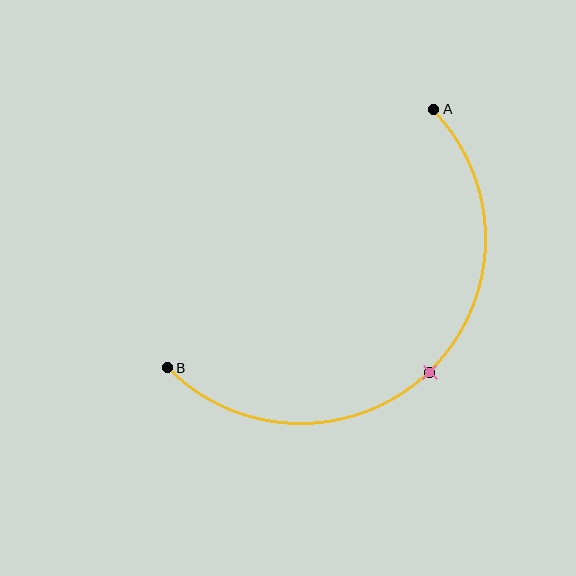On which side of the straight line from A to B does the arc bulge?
The arc bulges below and to the right of the straight line connecting A and B.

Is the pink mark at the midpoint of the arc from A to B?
Yes. The pink mark lies on the arc at equal arc-length from both A and B — it is the arc midpoint.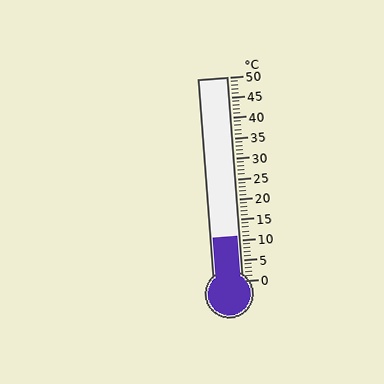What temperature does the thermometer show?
The thermometer shows approximately 11°C.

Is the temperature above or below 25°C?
The temperature is below 25°C.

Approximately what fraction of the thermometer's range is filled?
The thermometer is filled to approximately 20% of its range.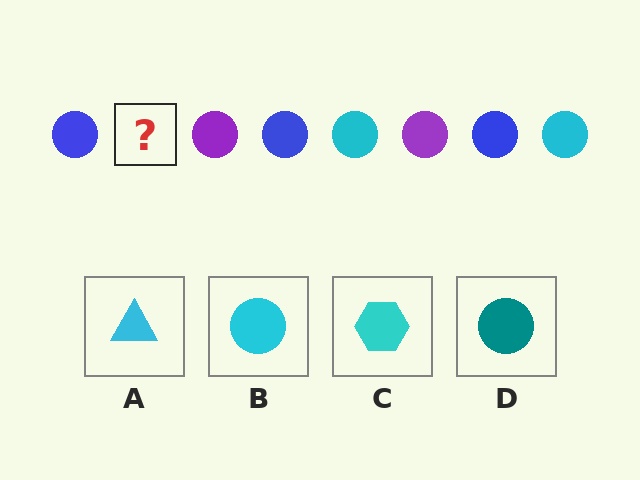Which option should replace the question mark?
Option B.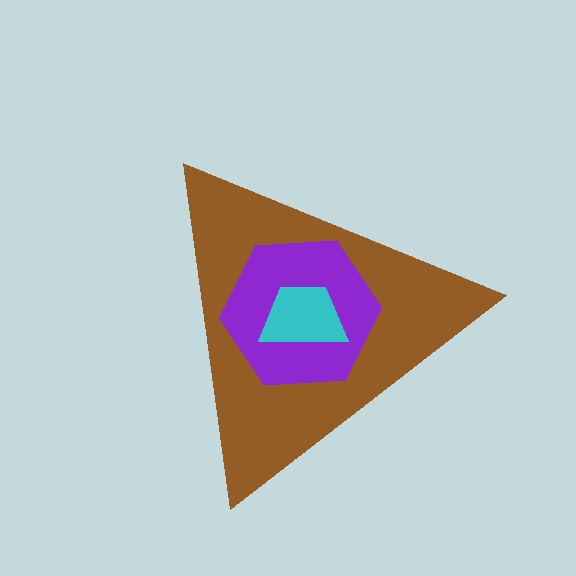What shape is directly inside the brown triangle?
The purple hexagon.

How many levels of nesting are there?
3.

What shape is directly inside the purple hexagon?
The cyan trapezoid.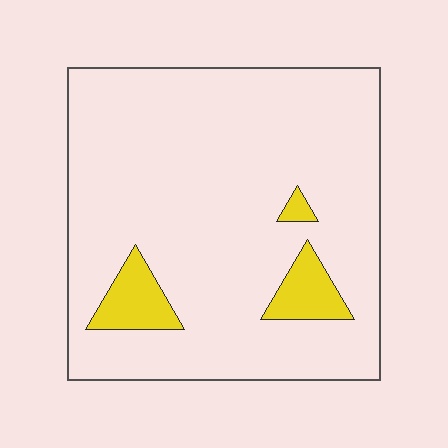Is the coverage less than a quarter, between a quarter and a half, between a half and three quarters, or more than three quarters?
Less than a quarter.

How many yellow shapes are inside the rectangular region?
3.